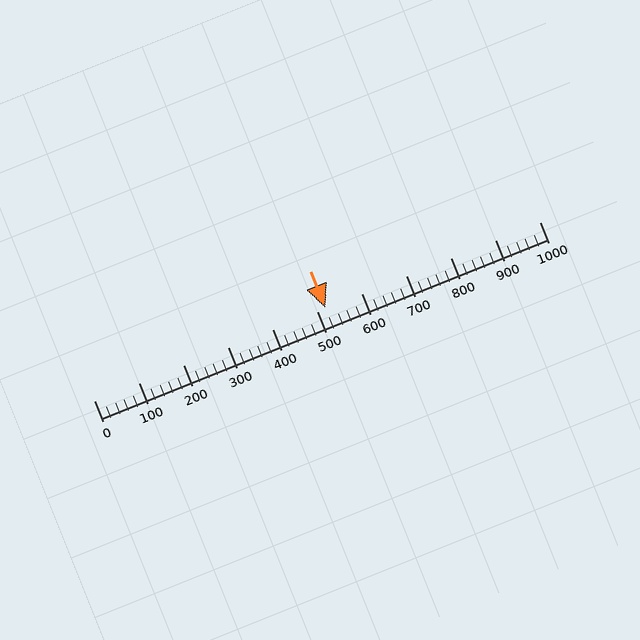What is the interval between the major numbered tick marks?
The major tick marks are spaced 100 units apart.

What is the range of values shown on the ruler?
The ruler shows values from 0 to 1000.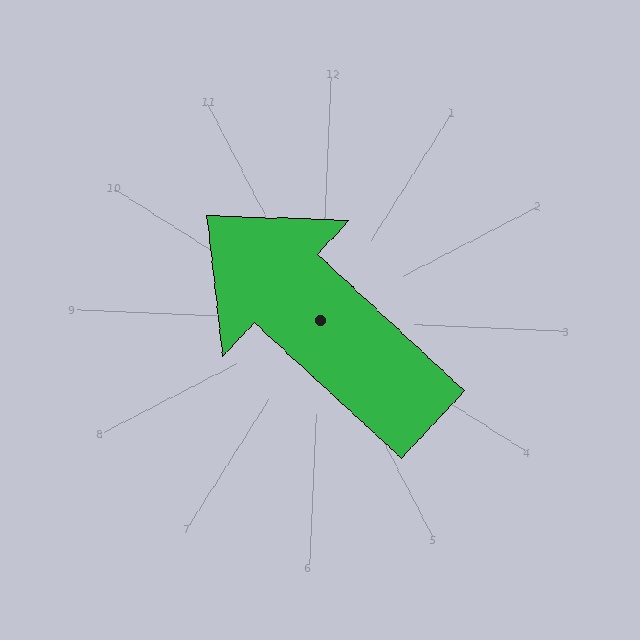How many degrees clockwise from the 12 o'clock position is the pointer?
Approximately 310 degrees.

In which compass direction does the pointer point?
Northwest.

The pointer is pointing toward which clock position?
Roughly 10 o'clock.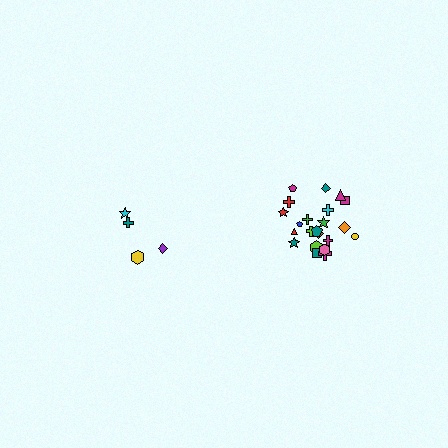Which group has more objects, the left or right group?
The right group.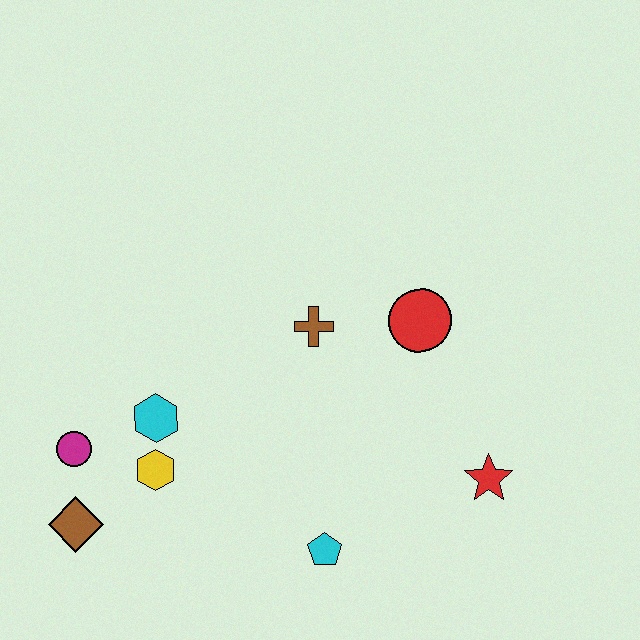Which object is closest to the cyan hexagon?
The yellow hexagon is closest to the cyan hexagon.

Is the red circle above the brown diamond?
Yes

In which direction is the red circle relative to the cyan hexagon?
The red circle is to the right of the cyan hexagon.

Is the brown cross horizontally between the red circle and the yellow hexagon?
Yes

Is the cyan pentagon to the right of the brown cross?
Yes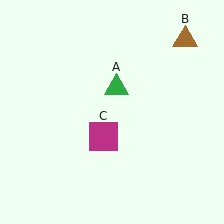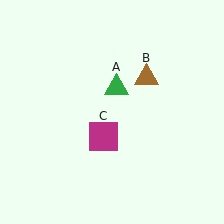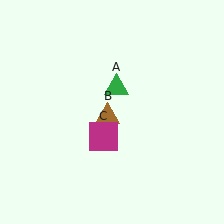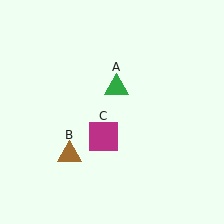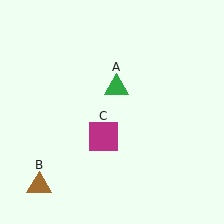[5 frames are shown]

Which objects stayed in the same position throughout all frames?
Green triangle (object A) and magenta square (object C) remained stationary.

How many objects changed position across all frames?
1 object changed position: brown triangle (object B).